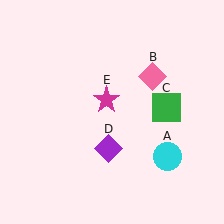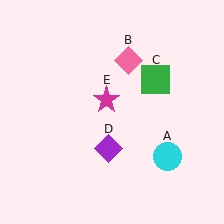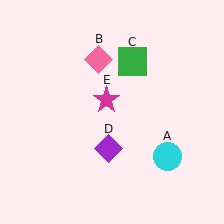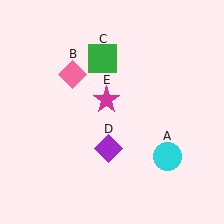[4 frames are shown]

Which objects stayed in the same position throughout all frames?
Cyan circle (object A) and purple diamond (object D) and magenta star (object E) remained stationary.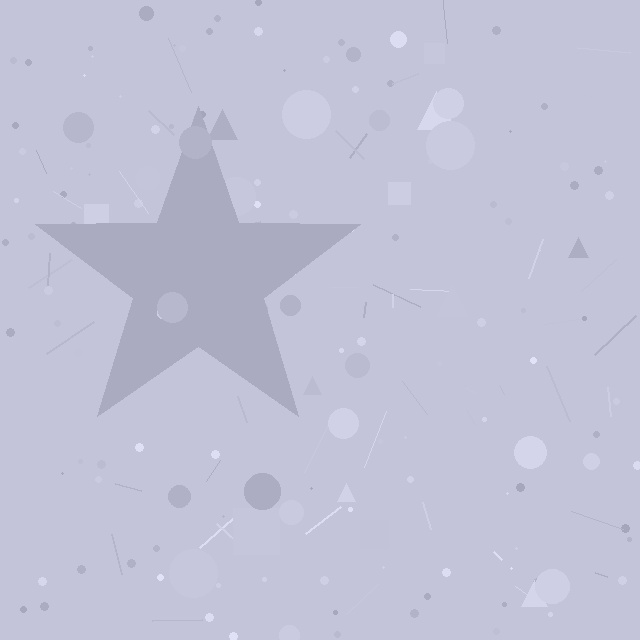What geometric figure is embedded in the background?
A star is embedded in the background.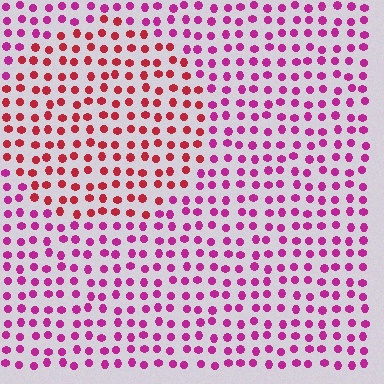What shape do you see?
I see a circle.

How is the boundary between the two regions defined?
The boundary is defined purely by a slight shift in hue (about 37 degrees). Spacing, size, and orientation are identical on both sides.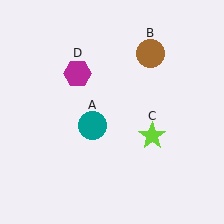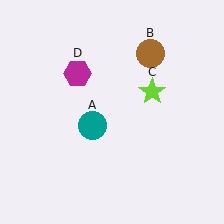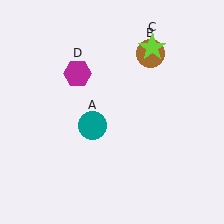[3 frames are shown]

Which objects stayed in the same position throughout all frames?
Teal circle (object A) and brown circle (object B) and magenta hexagon (object D) remained stationary.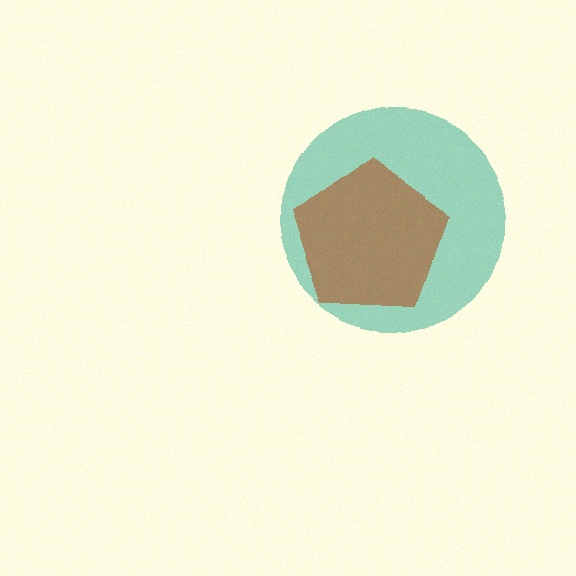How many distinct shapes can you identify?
There are 2 distinct shapes: a teal circle, a brown pentagon.